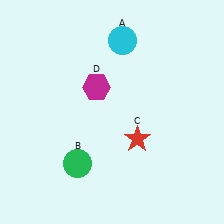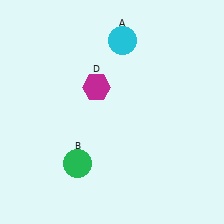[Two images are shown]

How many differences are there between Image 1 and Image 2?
There is 1 difference between the two images.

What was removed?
The red star (C) was removed in Image 2.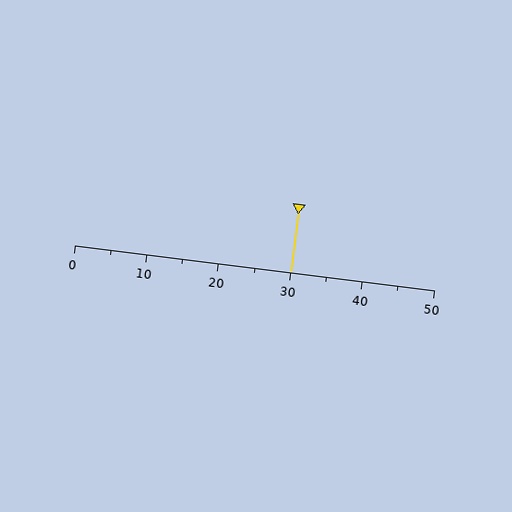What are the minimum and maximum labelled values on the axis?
The axis runs from 0 to 50.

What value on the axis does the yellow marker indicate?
The marker indicates approximately 30.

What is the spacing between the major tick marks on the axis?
The major ticks are spaced 10 apart.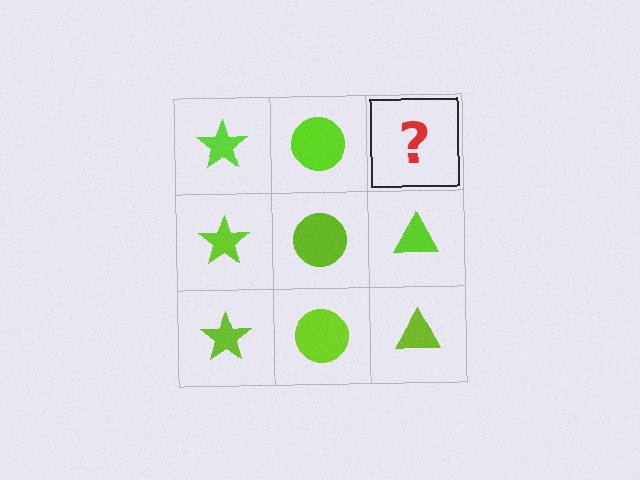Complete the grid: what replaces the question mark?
The question mark should be replaced with a lime triangle.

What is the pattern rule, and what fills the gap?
The rule is that each column has a consistent shape. The gap should be filled with a lime triangle.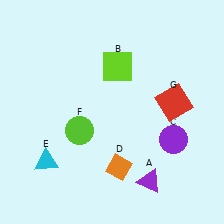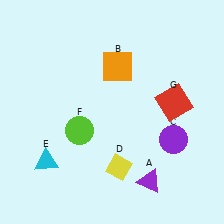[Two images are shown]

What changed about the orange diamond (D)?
In Image 1, D is orange. In Image 2, it changed to yellow.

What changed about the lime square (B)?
In Image 1, B is lime. In Image 2, it changed to orange.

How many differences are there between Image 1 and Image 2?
There are 2 differences between the two images.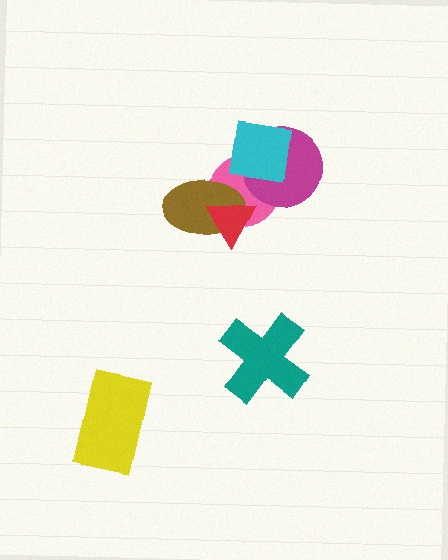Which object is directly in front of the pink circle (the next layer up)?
The magenta circle is directly in front of the pink circle.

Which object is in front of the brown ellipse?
The red triangle is in front of the brown ellipse.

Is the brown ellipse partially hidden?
Yes, it is partially covered by another shape.